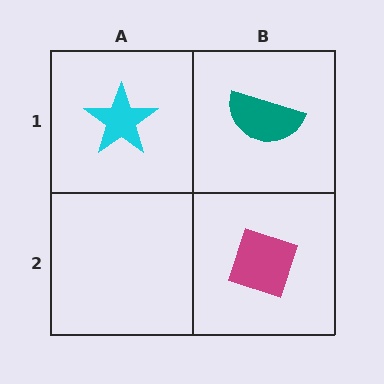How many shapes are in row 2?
1 shape.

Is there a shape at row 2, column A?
No, that cell is empty.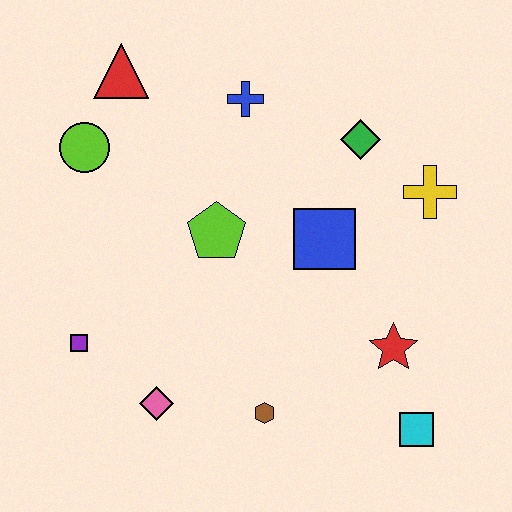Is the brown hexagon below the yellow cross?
Yes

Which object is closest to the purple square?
The pink diamond is closest to the purple square.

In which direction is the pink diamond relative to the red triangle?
The pink diamond is below the red triangle.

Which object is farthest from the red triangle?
The cyan square is farthest from the red triangle.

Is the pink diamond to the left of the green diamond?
Yes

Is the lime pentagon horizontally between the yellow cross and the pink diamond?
Yes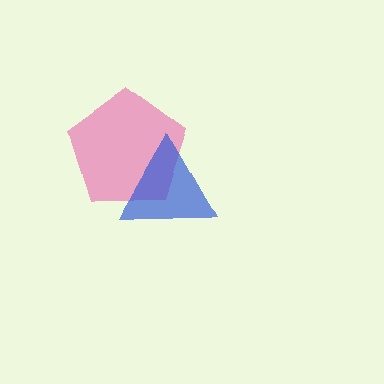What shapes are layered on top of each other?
The layered shapes are: a pink pentagon, a blue triangle.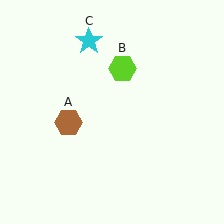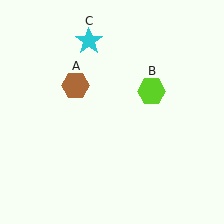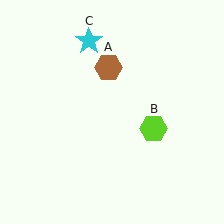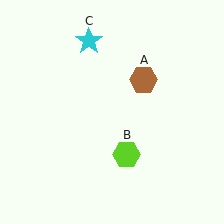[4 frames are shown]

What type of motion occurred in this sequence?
The brown hexagon (object A), lime hexagon (object B) rotated clockwise around the center of the scene.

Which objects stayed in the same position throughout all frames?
Cyan star (object C) remained stationary.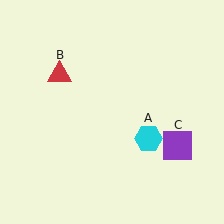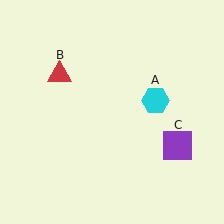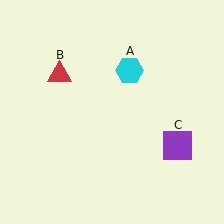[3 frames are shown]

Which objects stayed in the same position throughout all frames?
Red triangle (object B) and purple square (object C) remained stationary.